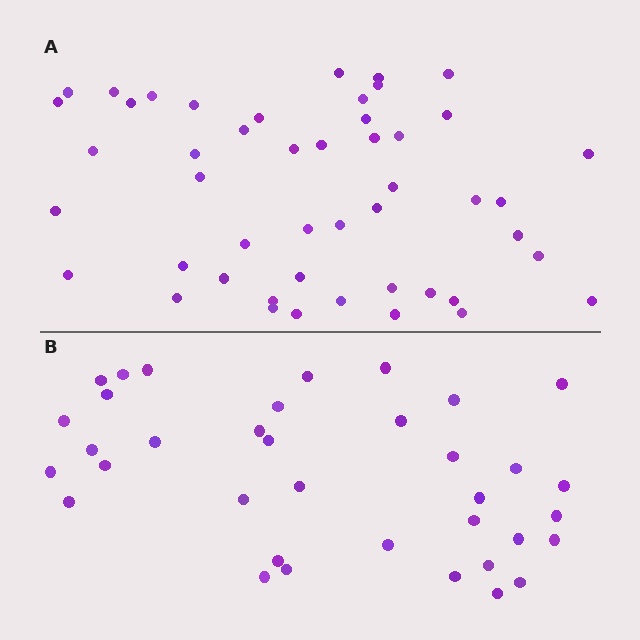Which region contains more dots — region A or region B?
Region A (the top region) has more dots.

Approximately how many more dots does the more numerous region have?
Region A has roughly 12 or so more dots than region B.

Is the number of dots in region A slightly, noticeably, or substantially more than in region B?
Region A has noticeably more, but not dramatically so. The ratio is roughly 1.3 to 1.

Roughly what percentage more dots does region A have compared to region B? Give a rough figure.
About 35% more.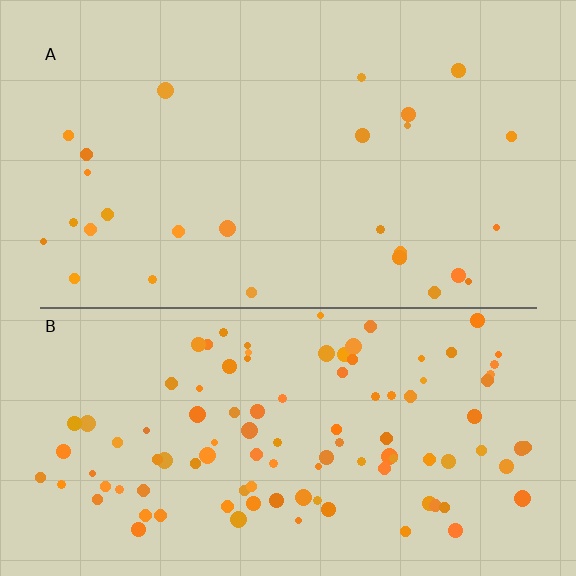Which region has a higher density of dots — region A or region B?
B (the bottom).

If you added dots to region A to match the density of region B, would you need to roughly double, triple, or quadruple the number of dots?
Approximately quadruple.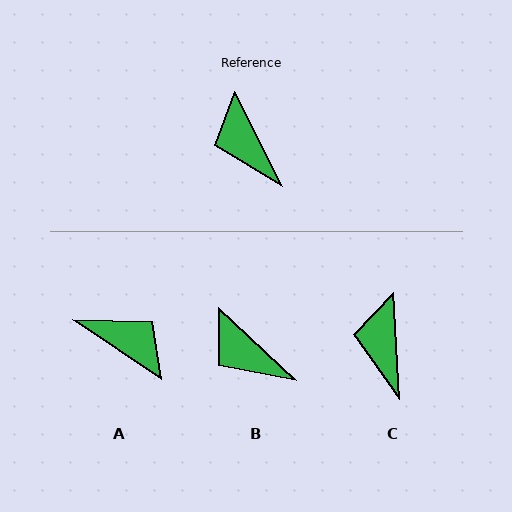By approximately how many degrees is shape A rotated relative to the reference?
Approximately 151 degrees clockwise.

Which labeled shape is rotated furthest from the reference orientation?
A, about 151 degrees away.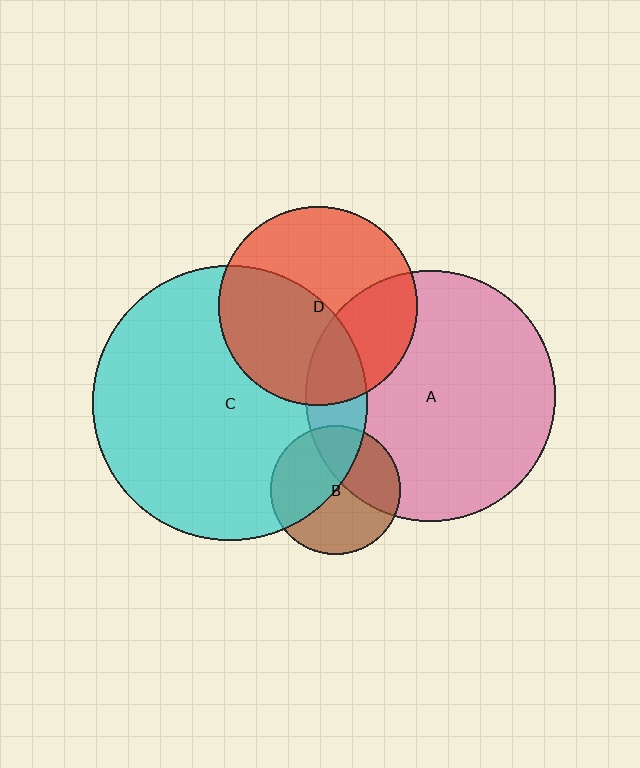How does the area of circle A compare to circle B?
Approximately 3.7 times.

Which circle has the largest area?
Circle C (cyan).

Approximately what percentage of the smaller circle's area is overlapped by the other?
Approximately 45%.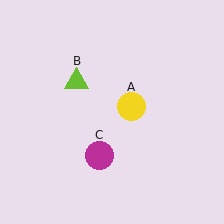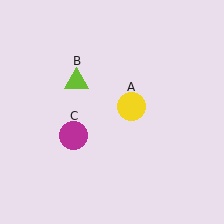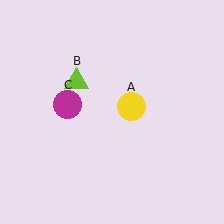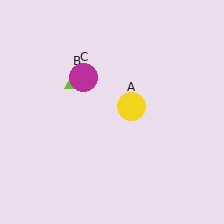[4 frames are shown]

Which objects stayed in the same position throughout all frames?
Yellow circle (object A) and lime triangle (object B) remained stationary.